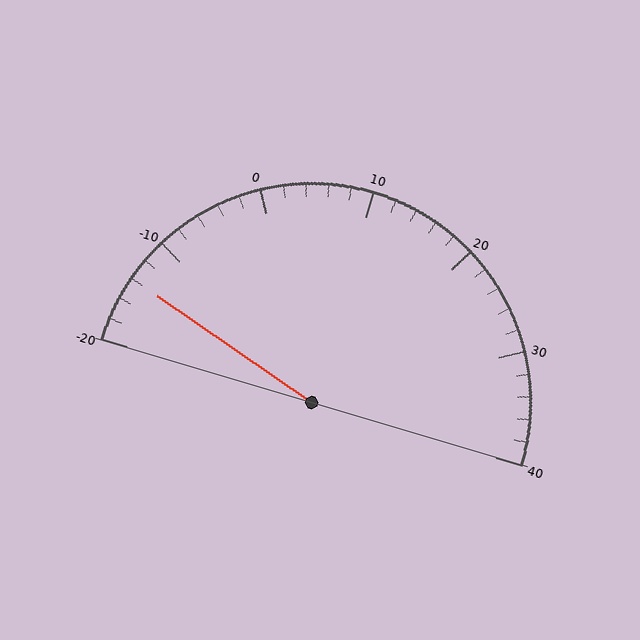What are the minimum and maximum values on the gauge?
The gauge ranges from -20 to 40.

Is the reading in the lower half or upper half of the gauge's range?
The reading is in the lower half of the range (-20 to 40).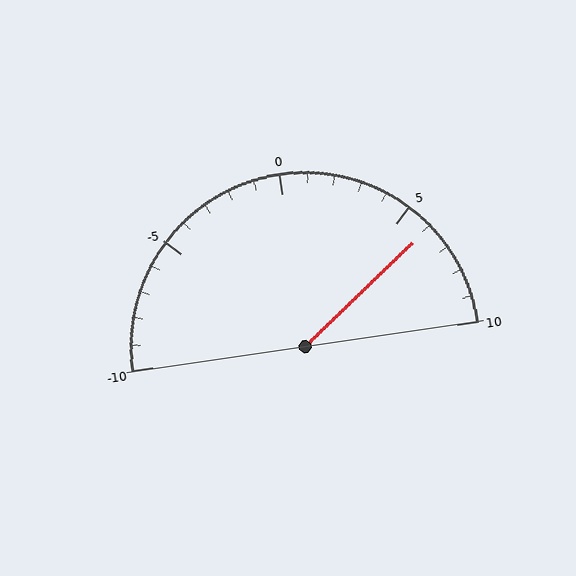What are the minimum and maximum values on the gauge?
The gauge ranges from -10 to 10.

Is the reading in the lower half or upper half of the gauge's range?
The reading is in the upper half of the range (-10 to 10).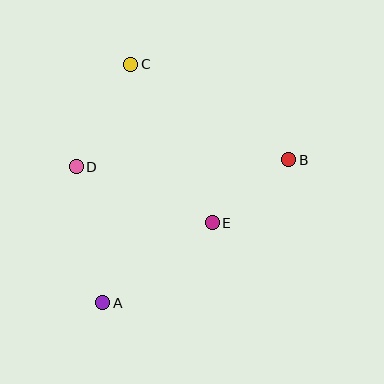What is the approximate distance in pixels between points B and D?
The distance between B and D is approximately 213 pixels.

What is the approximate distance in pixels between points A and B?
The distance between A and B is approximately 235 pixels.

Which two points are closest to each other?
Points B and E are closest to each other.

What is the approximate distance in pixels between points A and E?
The distance between A and E is approximately 136 pixels.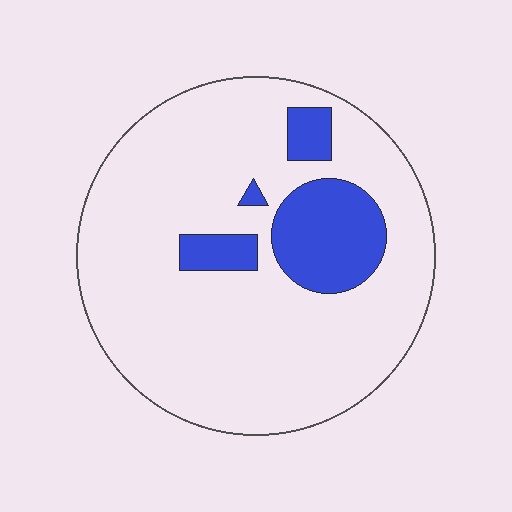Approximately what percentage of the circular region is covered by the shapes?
Approximately 15%.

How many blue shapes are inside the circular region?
4.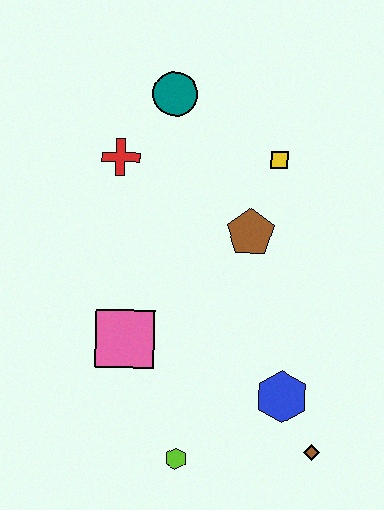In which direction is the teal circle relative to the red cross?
The teal circle is above the red cross.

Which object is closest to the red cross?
The teal circle is closest to the red cross.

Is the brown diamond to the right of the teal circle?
Yes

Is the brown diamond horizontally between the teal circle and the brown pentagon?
No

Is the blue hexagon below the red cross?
Yes